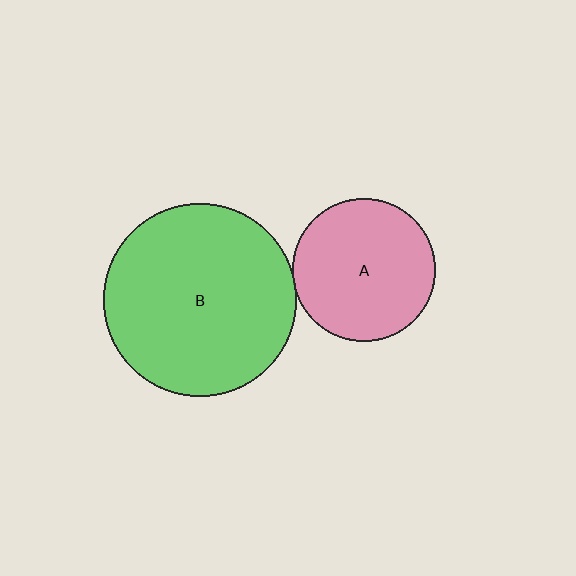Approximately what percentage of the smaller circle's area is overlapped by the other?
Approximately 5%.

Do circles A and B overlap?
Yes.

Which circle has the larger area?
Circle B (green).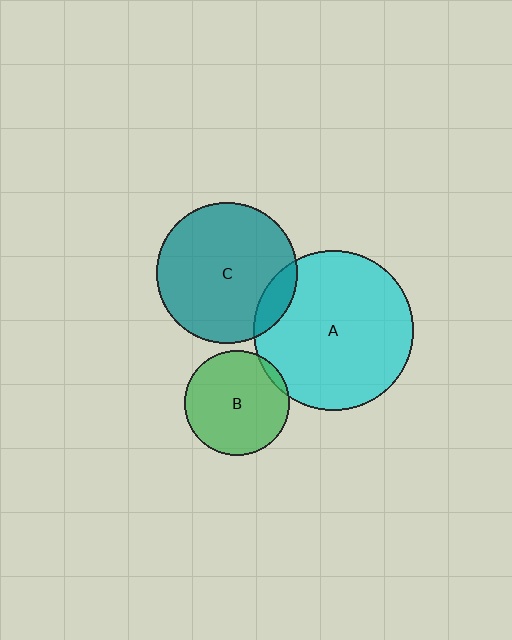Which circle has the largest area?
Circle A (cyan).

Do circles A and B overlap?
Yes.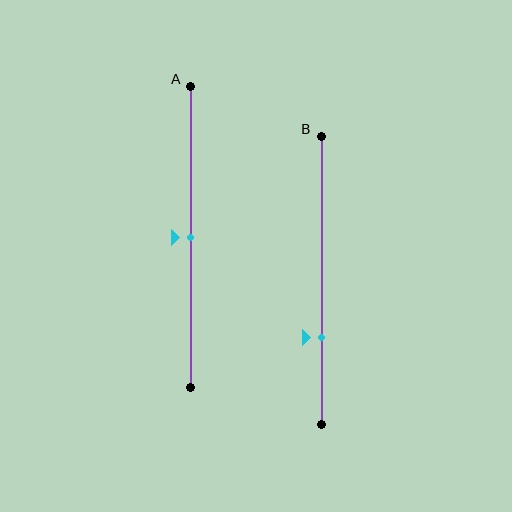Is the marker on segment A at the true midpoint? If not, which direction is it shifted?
Yes, the marker on segment A is at the true midpoint.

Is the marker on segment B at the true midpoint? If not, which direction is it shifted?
No, the marker on segment B is shifted downward by about 20% of the segment length.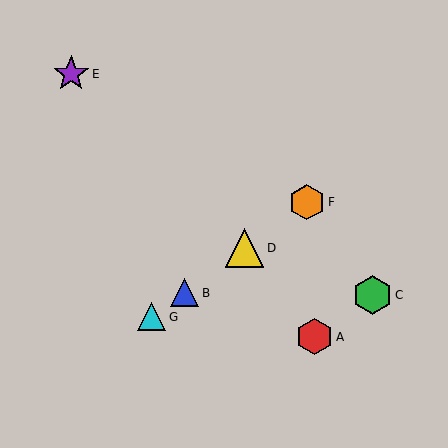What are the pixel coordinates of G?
Object G is at (152, 317).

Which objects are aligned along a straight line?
Objects B, D, F, G are aligned along a straight line.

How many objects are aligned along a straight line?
4 objects (B, D, F, G) are aligned along a straight line.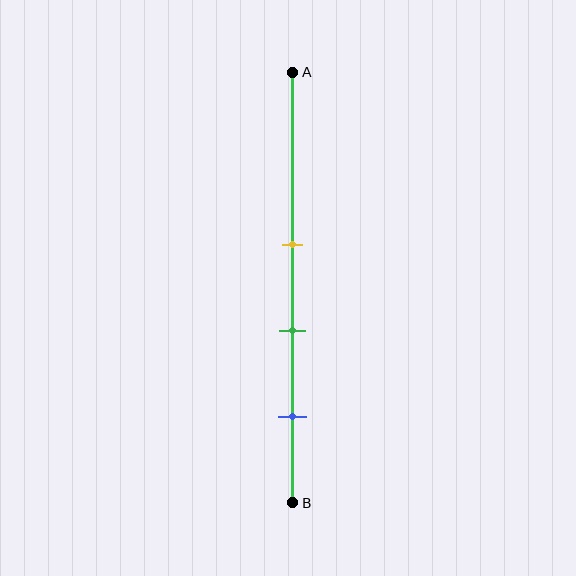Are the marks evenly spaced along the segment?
Yes, the marks are approximately evenly spaced.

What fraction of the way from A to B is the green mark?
The green mark is approximately 60% (0.6) of the way from A to B.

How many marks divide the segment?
There are 3 marks dividing the segment.